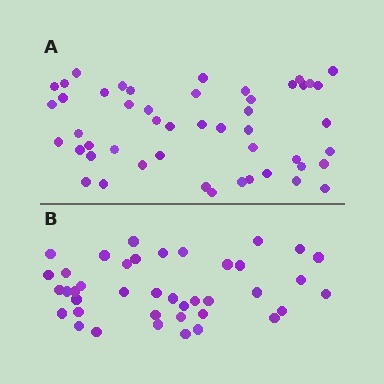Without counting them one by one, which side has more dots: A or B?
Region A (the top region) has more dots.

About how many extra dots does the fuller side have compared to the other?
Region A has roughly 8 or so more dots than region B.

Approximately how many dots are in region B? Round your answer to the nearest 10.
About 40 dots.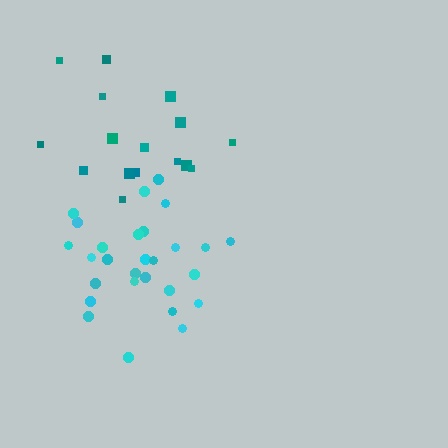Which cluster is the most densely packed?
Cyan.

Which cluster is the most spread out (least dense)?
Teal.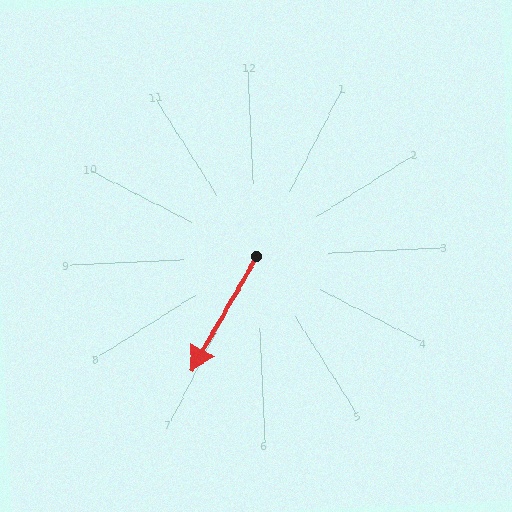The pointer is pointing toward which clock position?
Roughly 7 o'clock.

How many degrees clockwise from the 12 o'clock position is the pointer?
Approximately 212 degrees.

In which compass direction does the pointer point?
Southwest.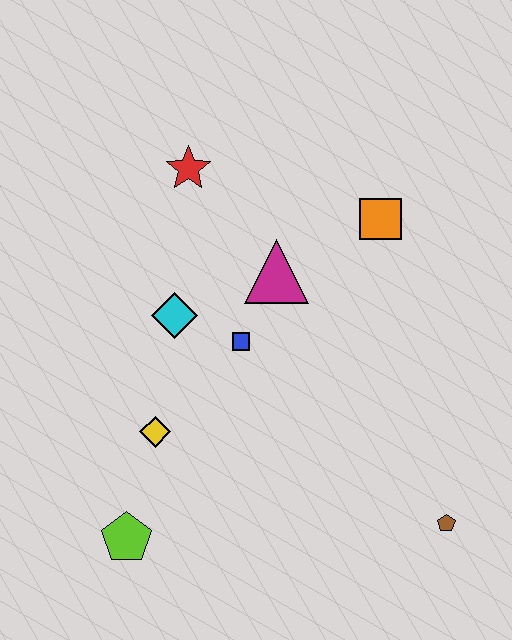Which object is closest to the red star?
The magenta triangle is closest to the red star.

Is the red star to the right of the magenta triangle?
No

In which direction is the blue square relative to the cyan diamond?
The blue square is to the right of the cyan diamond.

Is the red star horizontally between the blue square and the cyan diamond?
Yes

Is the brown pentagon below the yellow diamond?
Yes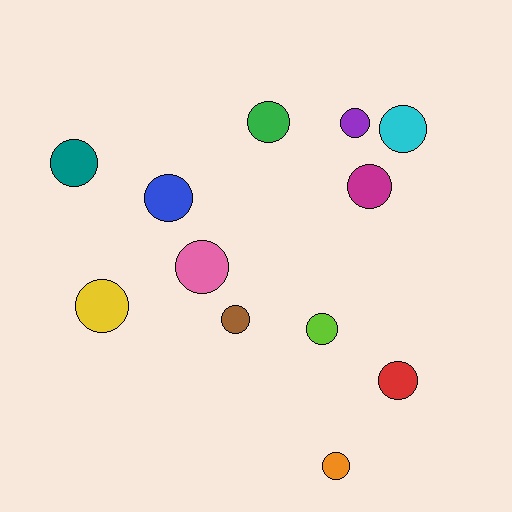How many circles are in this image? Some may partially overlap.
There are 12 circles.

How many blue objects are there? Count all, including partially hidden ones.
There is 1 blue object.